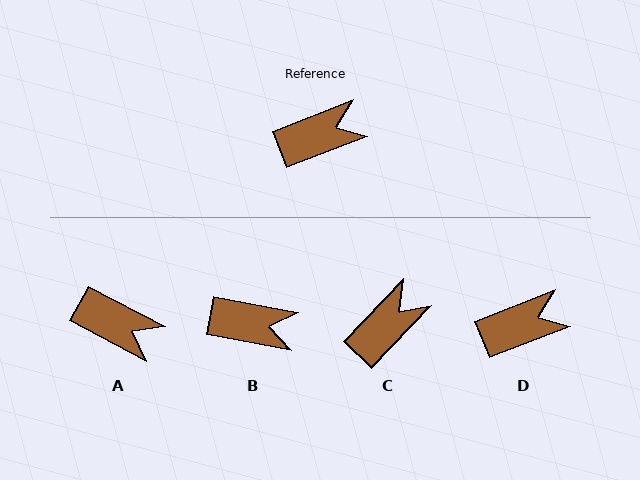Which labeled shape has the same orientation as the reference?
D.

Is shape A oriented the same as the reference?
No, it is off by about 49 degrees.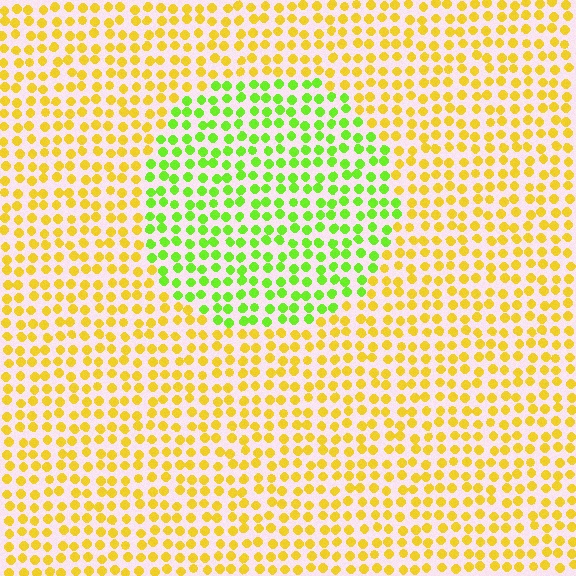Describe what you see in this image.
The image is filled with small yellow elements in a uniform arrangement. A circle-shaped region is visible where the elements are tinted to a slightly different hue, forming a subtle color boundary.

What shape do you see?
I see a circle.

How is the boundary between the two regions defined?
The boundary is defined purely by a slight shift in hue (about 50 degrees). Spacing, size, and orientation are identical on both sides.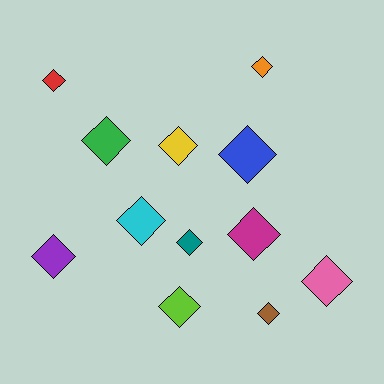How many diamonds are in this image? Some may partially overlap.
There are 12 diamonds.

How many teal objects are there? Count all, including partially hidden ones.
There is 1 teal object.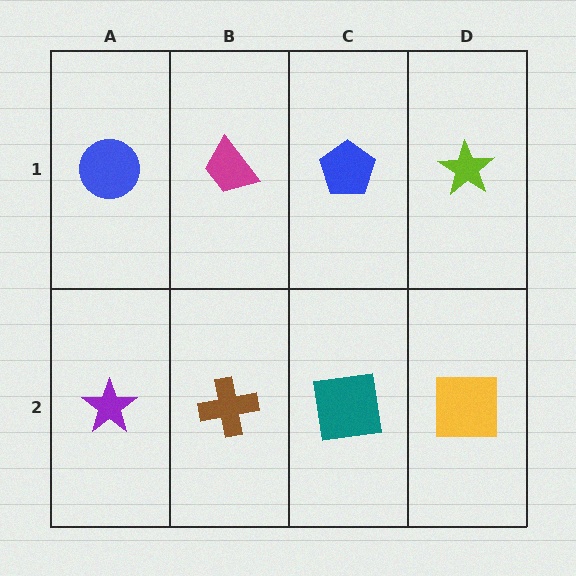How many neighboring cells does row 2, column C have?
3.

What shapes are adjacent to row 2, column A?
A blue circle (row 1, column A), a brown cross (row 2, column B).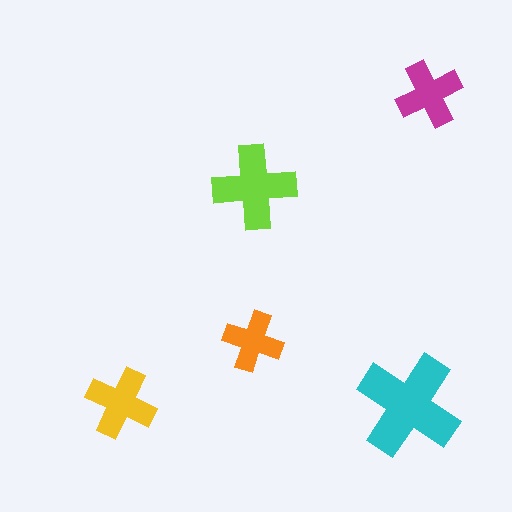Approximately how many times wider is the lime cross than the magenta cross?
About 1.5 times wider.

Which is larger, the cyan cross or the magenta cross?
The cyan one.